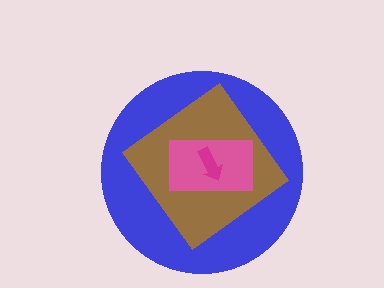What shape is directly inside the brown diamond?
The pink rectangle.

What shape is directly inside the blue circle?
The brown diamond.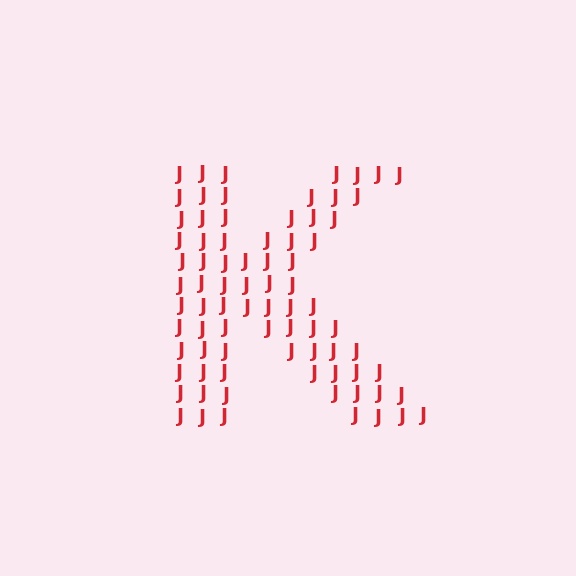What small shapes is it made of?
It is made of small letter J's.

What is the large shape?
The large shape is the letter K.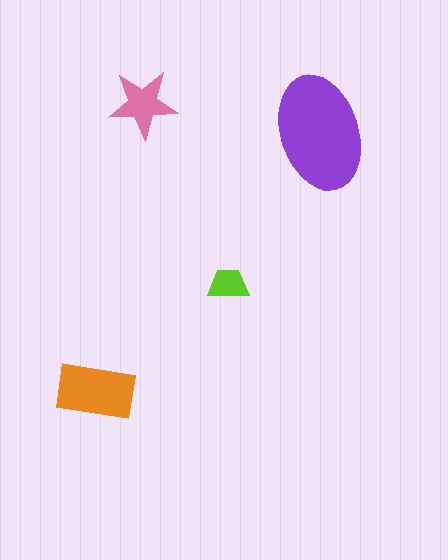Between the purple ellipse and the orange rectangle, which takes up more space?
The purple ellipse.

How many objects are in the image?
There are 4 objects in the image.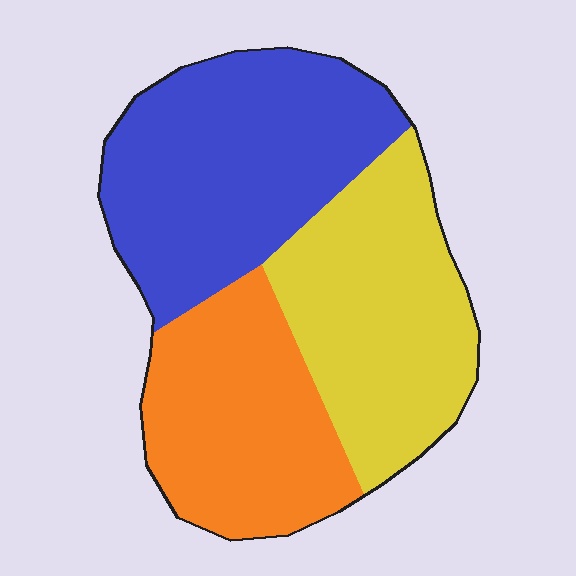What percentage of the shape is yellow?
Yellow takes up about one third (1/3) of the shape.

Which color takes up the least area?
Orange, at roughly 30%.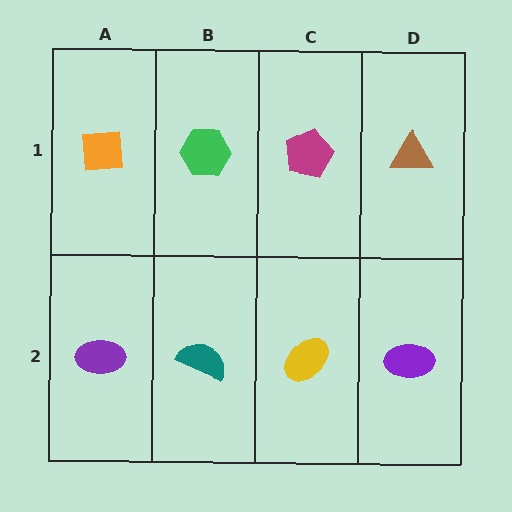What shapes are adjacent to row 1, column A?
A purple ellipse (row 2, column A), a green hexagon (row 1, column B).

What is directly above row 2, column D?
A brown triangle.